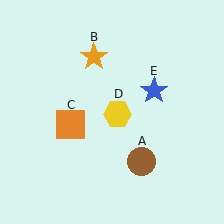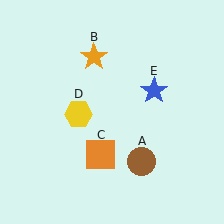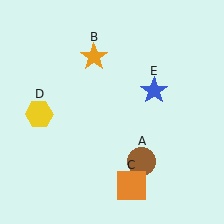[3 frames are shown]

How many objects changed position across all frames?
2 objects changed position: orange square (object C), yellow hexagon (object D).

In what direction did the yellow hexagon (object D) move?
The yellow hexagon (object D) moved left.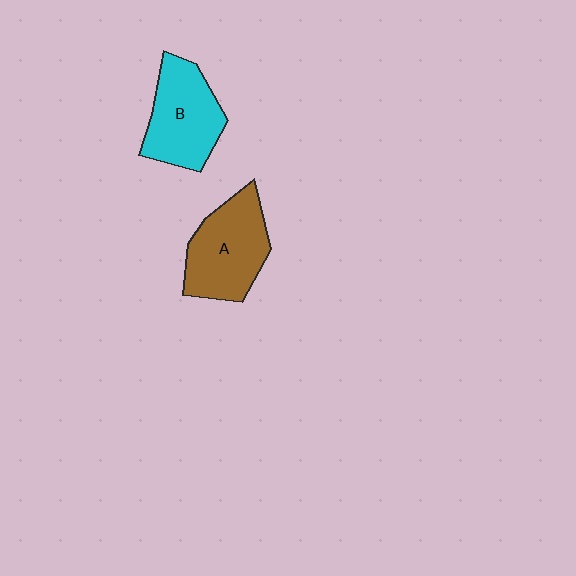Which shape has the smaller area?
Shape B (cyan).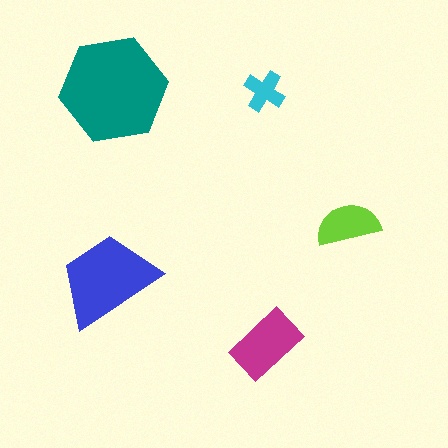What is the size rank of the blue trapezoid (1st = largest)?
2nd.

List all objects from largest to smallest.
The teal hexagon, the blue trapezoid, the magenta rectangle, the lime semicircle, the cyan cross.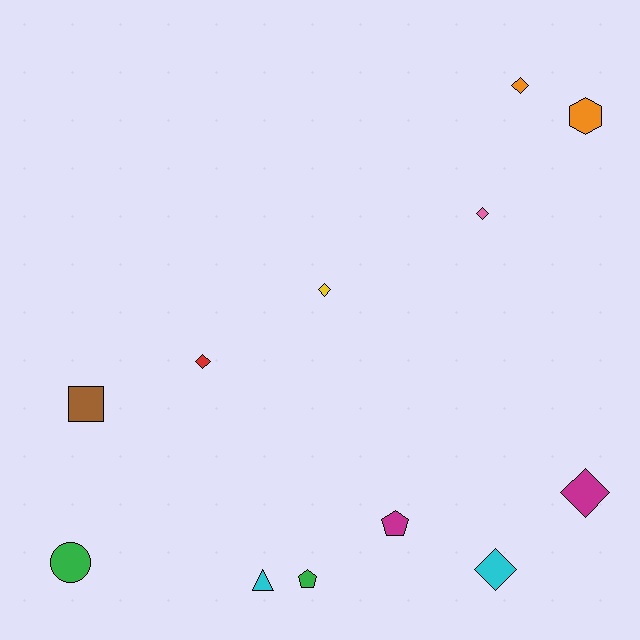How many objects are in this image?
There are 12 objects.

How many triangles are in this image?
There is 1 triangle.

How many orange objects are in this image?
There are 2 orange objects.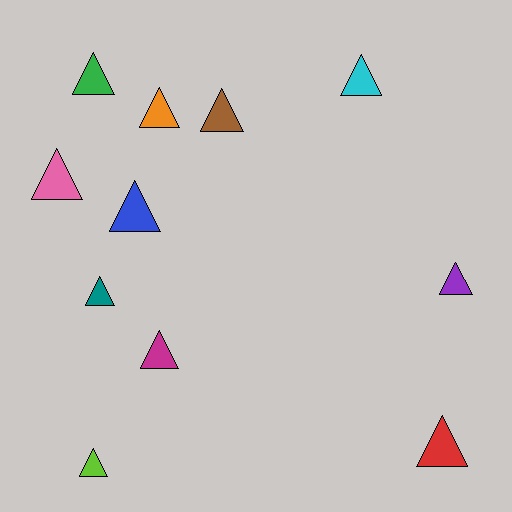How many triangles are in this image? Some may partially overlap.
There are 11 triangles.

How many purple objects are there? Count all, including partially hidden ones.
There is 1 purple object.